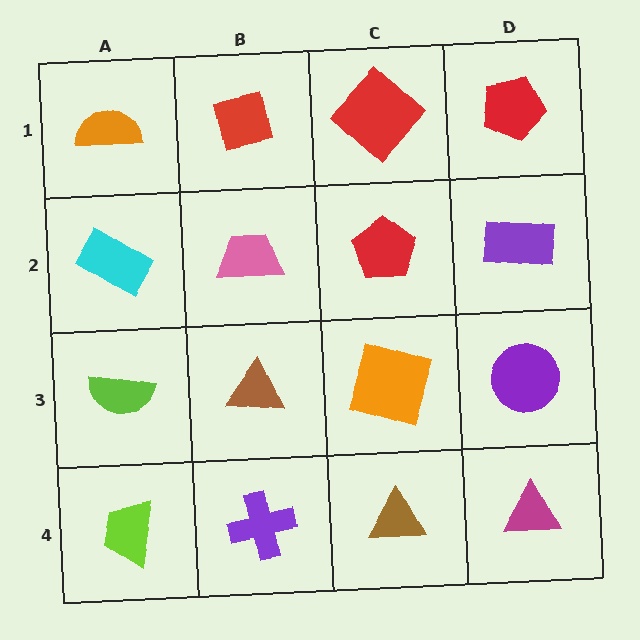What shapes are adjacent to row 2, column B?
A red square (row 1, column B), a brown triangle (row 3, column B), a cyan rectangle (row 2, column A), a red pentagon (row 2, column C).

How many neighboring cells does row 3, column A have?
3.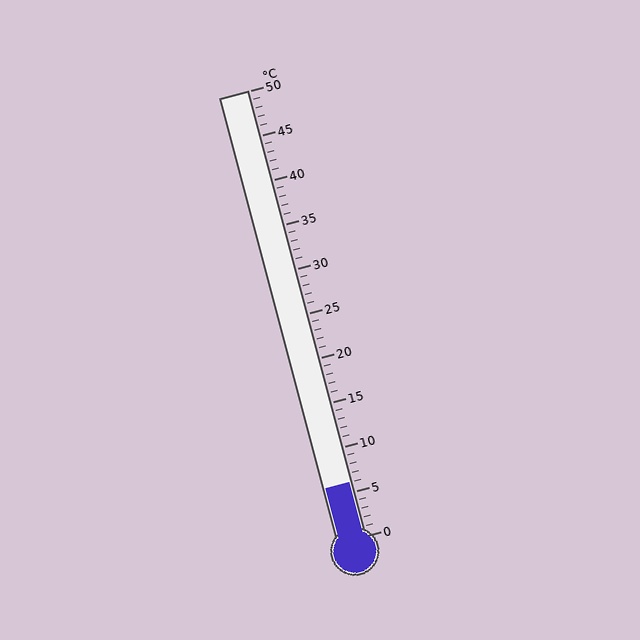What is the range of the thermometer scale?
The thermometer scale ranges from 0°C to 50°C.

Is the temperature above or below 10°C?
The temperature is below 10°C.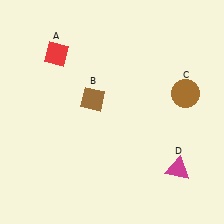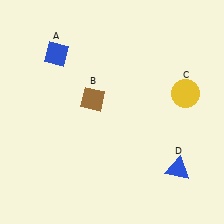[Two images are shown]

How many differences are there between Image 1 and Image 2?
There are 3 differences between the two images.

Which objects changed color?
A changed from red to blue. C changed from brown to yellow. D changed from magenta to blue.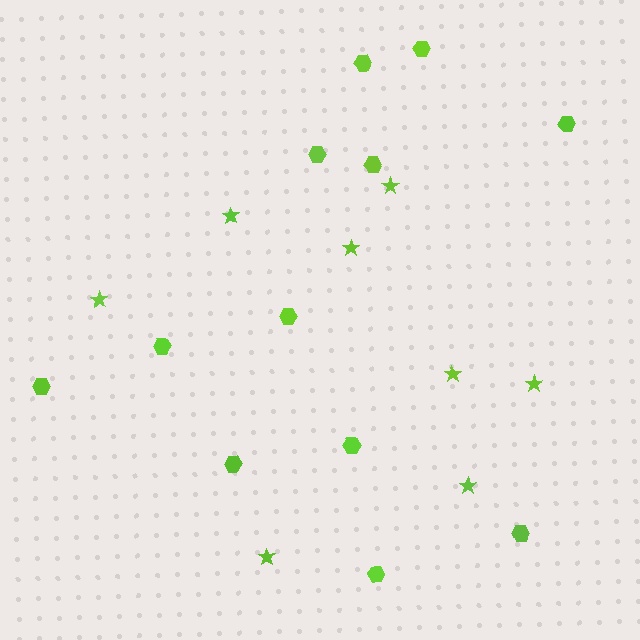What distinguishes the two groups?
There are 2 groups: one group of hexagons (12) and one group of stars (8).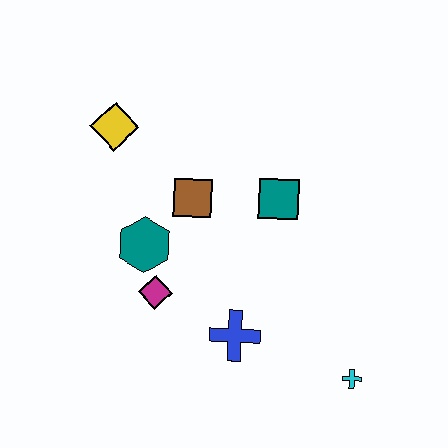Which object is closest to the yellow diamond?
The brown square is closest to the yellow diamond.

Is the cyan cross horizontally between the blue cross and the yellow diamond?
No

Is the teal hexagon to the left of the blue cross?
Yes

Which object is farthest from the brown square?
The cyan cross is farthest from the brown square.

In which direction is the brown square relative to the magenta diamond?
The brown square is above the magenta diamond.